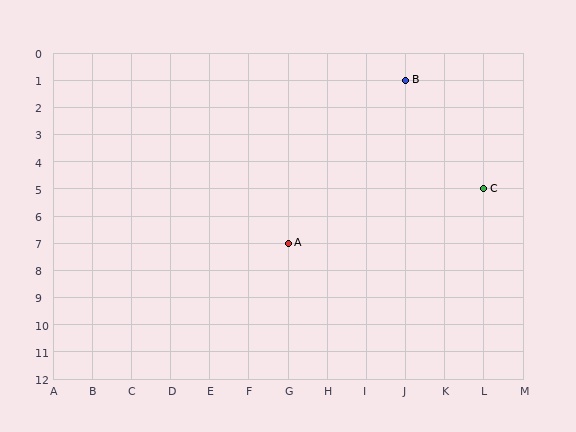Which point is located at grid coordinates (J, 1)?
Point B is at (J, 1).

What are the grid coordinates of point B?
Point B is at grid coordinates (J, 1).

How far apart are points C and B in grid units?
Points C and B are 2 columns and 4 rows apart (about 4.5 grid units diagonally).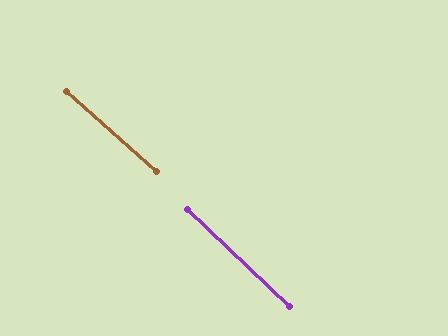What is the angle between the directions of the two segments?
Approximately 2 degrees.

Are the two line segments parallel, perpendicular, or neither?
Parallel — their directions differ by only 1.7°.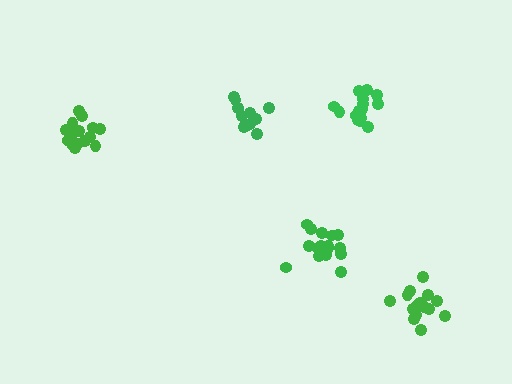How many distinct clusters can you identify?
There are 5 distinct clusters.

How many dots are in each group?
Group 1: 15 dots, Group 2: 11 dots, Group 3: 17 dots, Group 4: 16 dots, Group 5: 16 dots (75 total).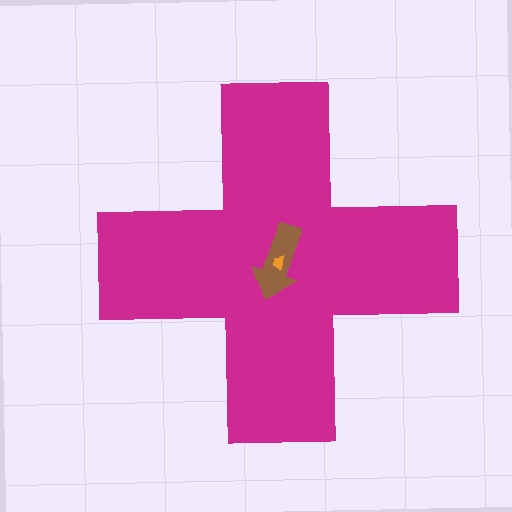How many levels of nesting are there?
3.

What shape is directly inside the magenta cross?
The brown arrow.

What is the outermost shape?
The magenta cross.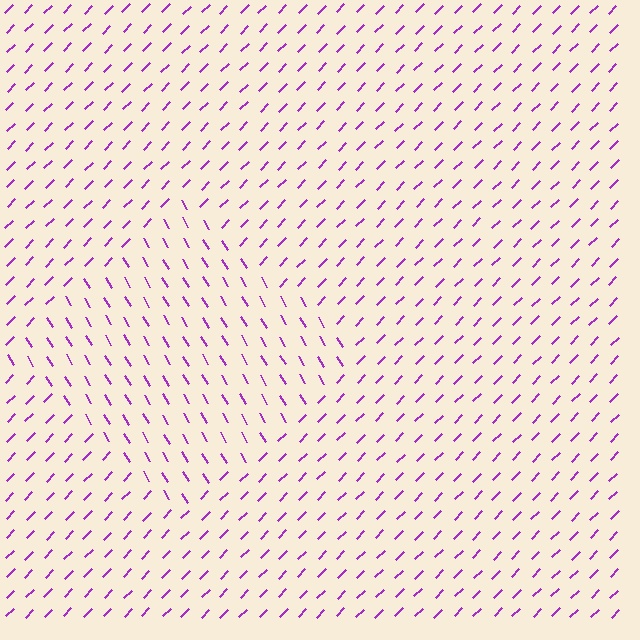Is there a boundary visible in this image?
Yes, there is a texture boundary formed by a change in line orientation.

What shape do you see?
I see a diamond.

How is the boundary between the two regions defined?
The boundary is defined purely by a change in line orientation (approximately 75 degrees difference). All lines are the same color and thickness.